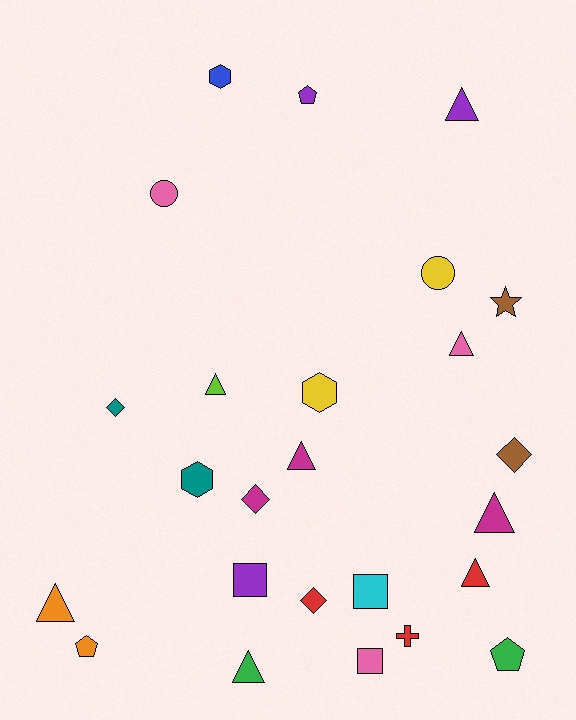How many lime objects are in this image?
There is 1 lime object.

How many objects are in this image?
There are 25 objects.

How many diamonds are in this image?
There are 4 diamonds.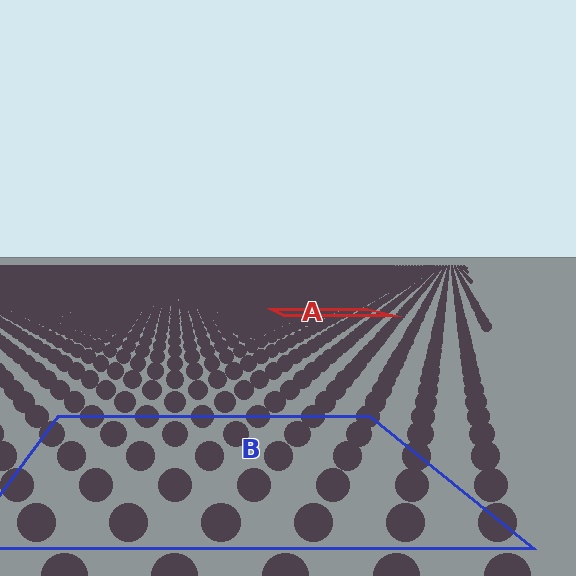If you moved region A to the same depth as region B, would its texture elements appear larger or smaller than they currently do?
They would appear larger. At a closer depth, the same texture elements are projected at a bigger on-screen size.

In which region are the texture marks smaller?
The texture marks are smaller in region A, because it is farther away.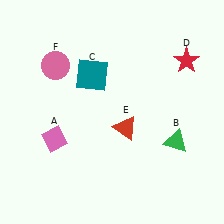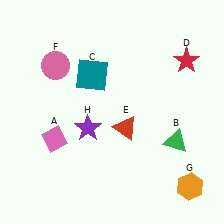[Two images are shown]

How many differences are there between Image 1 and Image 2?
There are 2 differences between the two images.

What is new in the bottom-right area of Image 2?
An orange hexagon (G) was added in the bottom-right area of Image 2.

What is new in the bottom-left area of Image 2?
A purple star (H) was added in the bottom-left area of Image 2.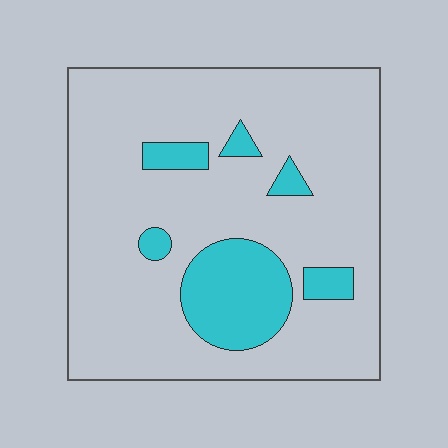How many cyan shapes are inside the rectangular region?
6.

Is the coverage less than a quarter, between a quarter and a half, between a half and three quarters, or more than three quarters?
Less than a quarter.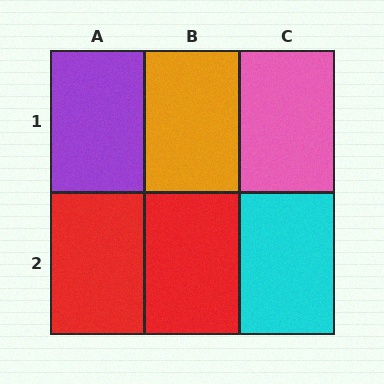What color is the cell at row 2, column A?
Red.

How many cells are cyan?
1 cell is cyan.